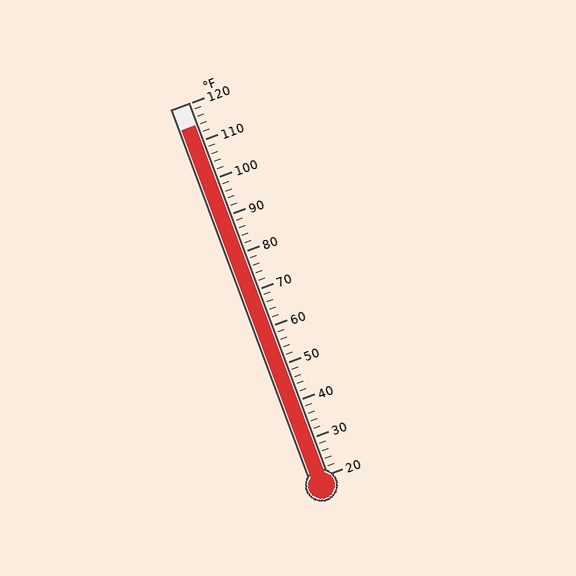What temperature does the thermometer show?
The thermometer shows approximately 114°F.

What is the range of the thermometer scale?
The thermometer scale ranges from 20°F to 120°F.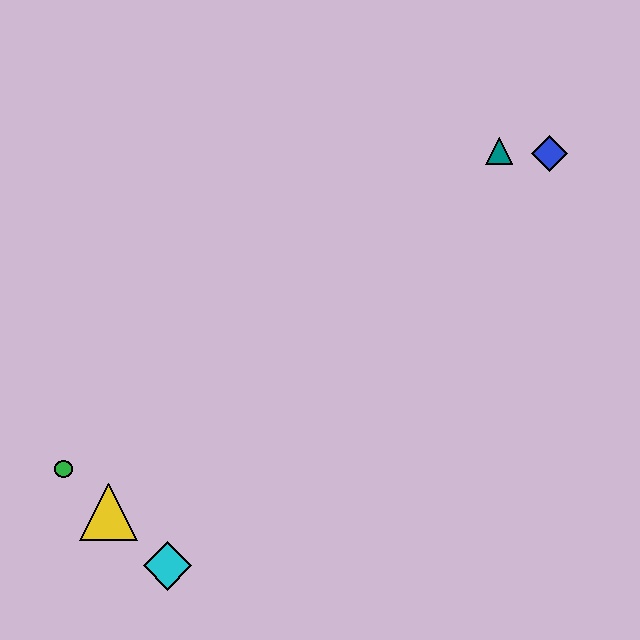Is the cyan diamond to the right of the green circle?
Yes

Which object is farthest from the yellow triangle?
The blue diamond is farthest from the yellow triangle.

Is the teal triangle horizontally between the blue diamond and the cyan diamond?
Yes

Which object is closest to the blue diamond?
The teal triangle is closest to the blue diamond.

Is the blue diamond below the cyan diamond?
No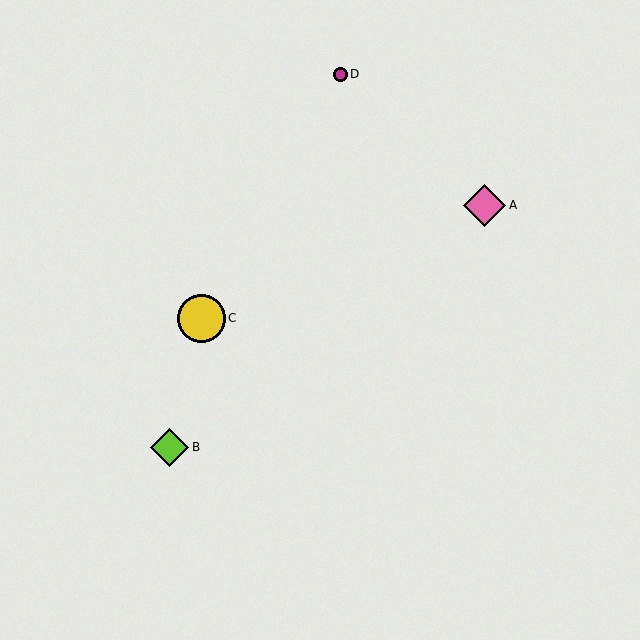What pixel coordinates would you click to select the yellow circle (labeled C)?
Click at (201, 318) to select the yellow circle C.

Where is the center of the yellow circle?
The center of the yellow circle is at (201, 318).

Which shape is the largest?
The yellow circle (labeled C) is the largest.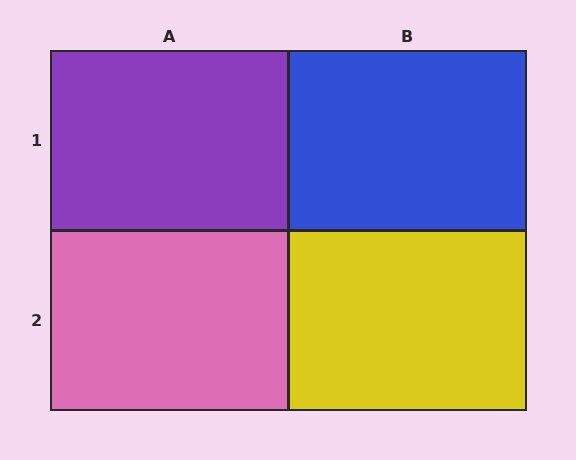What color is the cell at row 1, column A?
Purple.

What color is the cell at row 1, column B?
Blue.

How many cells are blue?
1 cell is blue.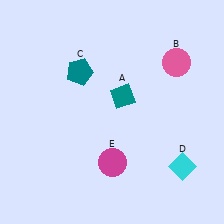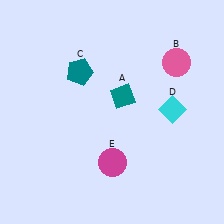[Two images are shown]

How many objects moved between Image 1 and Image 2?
1 object moved between the two images.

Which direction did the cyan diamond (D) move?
The cyan diamond (D) moved up.